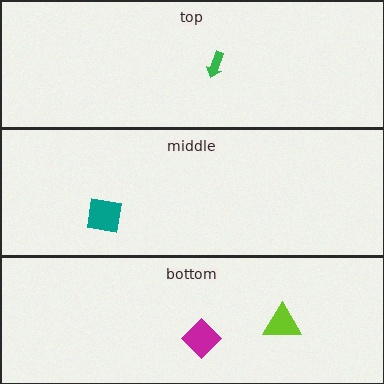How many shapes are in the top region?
1.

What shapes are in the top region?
The green arrow.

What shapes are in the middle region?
The teal square.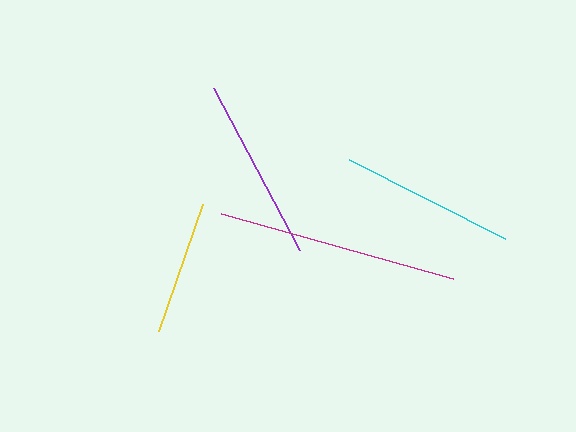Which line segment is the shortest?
The yellow line is the shortest at approximately 134 pixels.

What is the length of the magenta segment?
The magenta segment is approximately 241 pixels long.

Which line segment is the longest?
The magenta line is the longest at approximately 241 pixels.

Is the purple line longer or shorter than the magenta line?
The magenta line is longer than the purple line.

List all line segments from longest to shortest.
From longest to shortest: magenta, purple, cyan, yellow.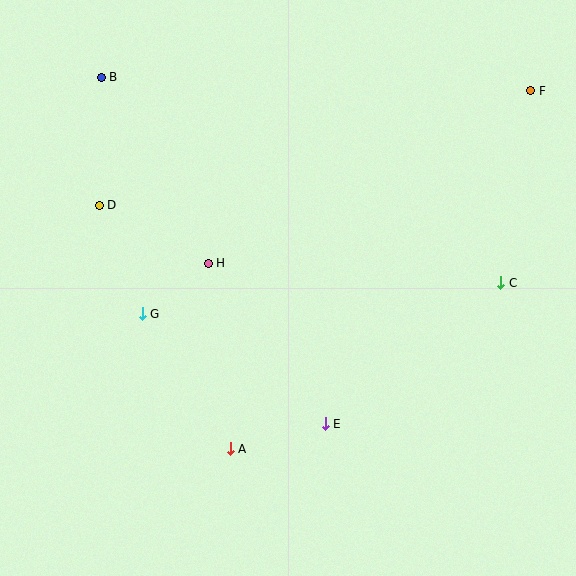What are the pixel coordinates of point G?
Point G is at (142, 314).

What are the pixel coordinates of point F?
Point F is at (531, 91).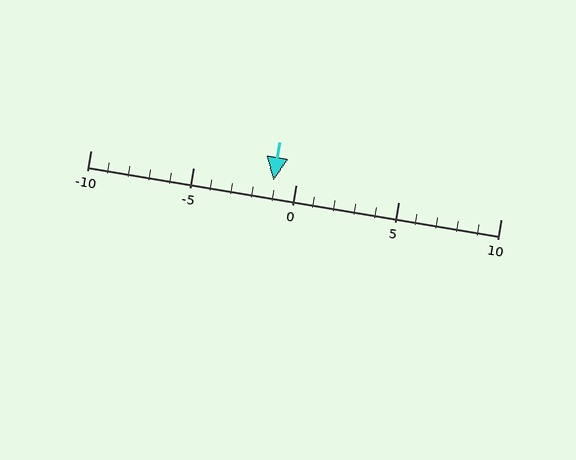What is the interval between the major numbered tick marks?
The major tick marks are spaced 5 units apart.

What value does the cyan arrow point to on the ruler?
The cyan arrow points to approximately -1.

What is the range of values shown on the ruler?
The ruler shows values from -10 to 10.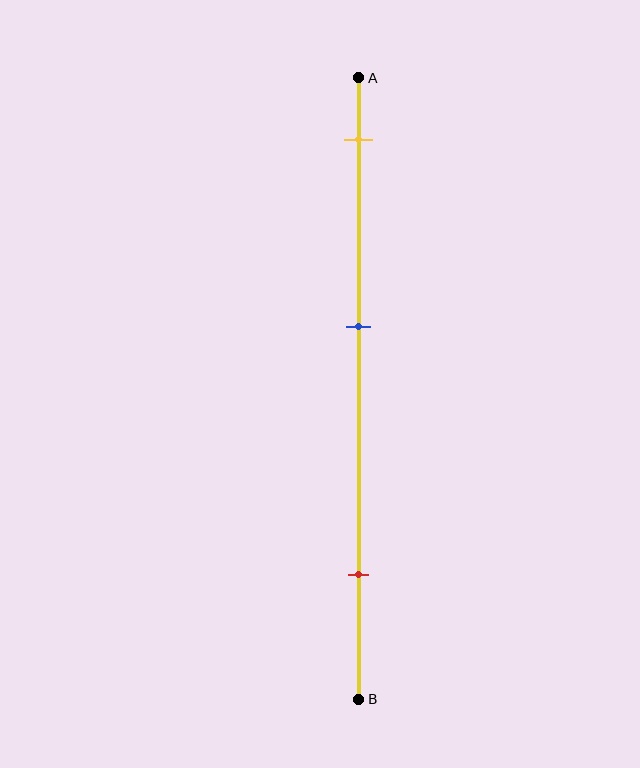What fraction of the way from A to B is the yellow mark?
The yellow mark is approximately 10% (0.1) of the way from A to B.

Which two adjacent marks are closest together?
The yellow and blue marks are the closest adjacent pair.